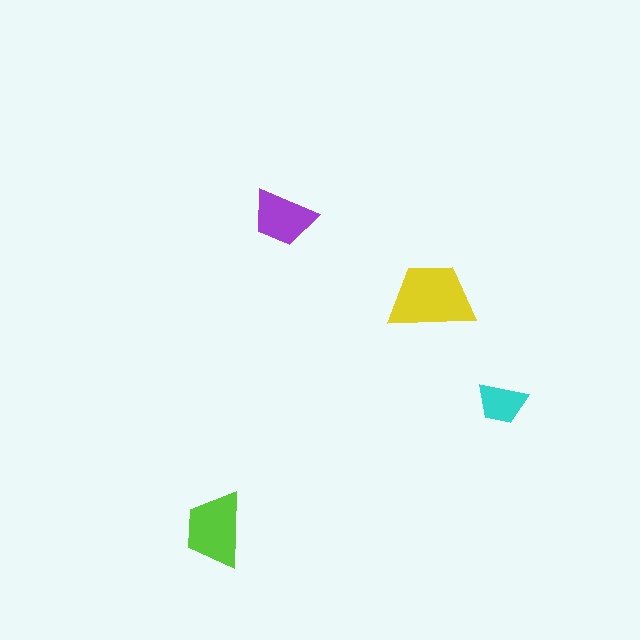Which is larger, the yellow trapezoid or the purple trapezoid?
The yellow one.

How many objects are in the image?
There are 4 objects in the image.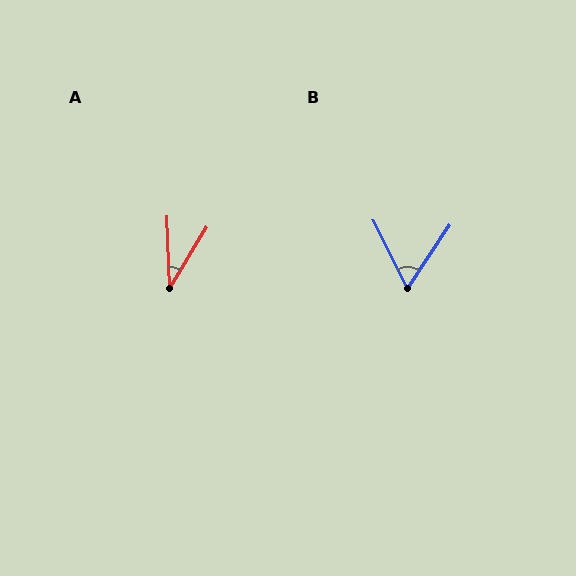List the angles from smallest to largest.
A (33°), B (61°).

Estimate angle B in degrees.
Approximately 61 degrees.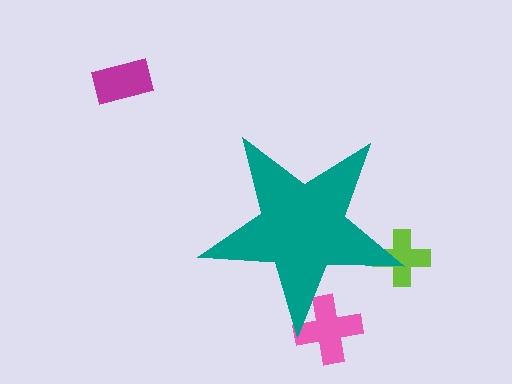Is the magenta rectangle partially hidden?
No, the magenta rectangle is fully visible.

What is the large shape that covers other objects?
A teal star.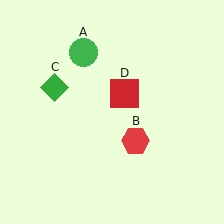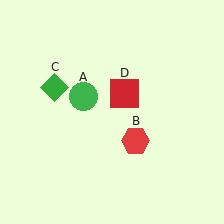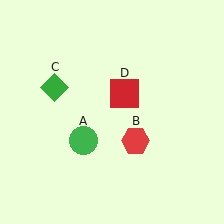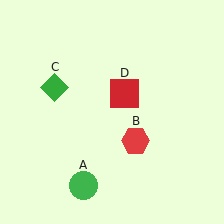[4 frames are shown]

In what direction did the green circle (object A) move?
The green circle (object A) moved down.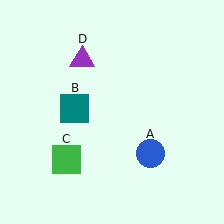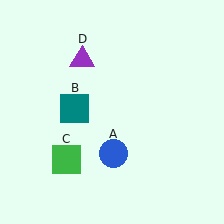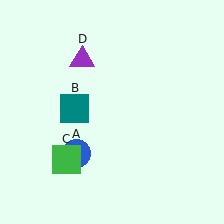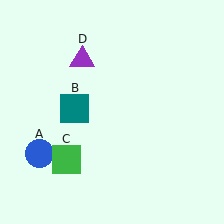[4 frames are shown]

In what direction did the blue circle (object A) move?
The blue circle (object A) moved left.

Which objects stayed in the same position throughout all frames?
Teal square (object B) and green square (object C) and purple triangle (object D) remained stationary.